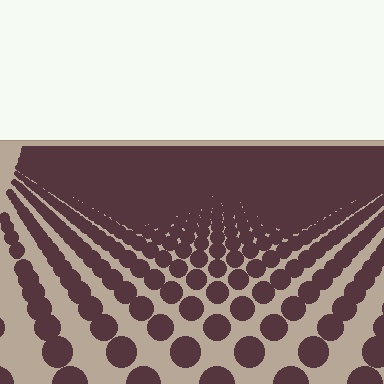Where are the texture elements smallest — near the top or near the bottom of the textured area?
Near the top.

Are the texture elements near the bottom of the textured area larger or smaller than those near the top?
Larger. Near the bottom, elements are closer to the viewer and appear at a bigger on-screen size.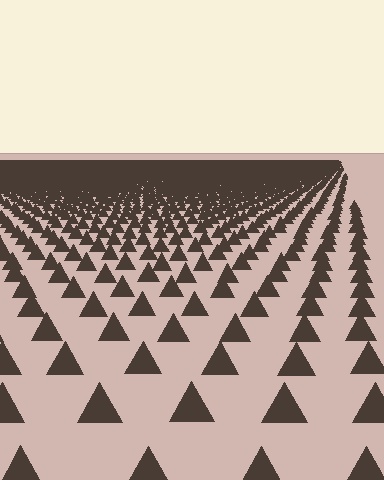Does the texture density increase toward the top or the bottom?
Density increases toward the top.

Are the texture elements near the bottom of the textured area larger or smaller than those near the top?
Larger. Near the bottom, elements are closer to the viewer and appear at a bigger on-screen size.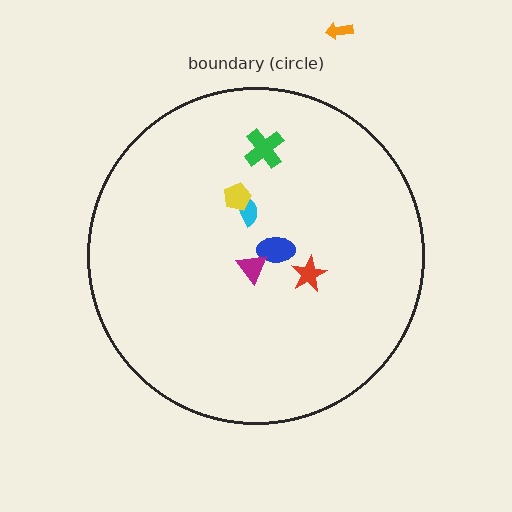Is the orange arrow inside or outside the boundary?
Outside.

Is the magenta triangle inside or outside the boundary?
Inside.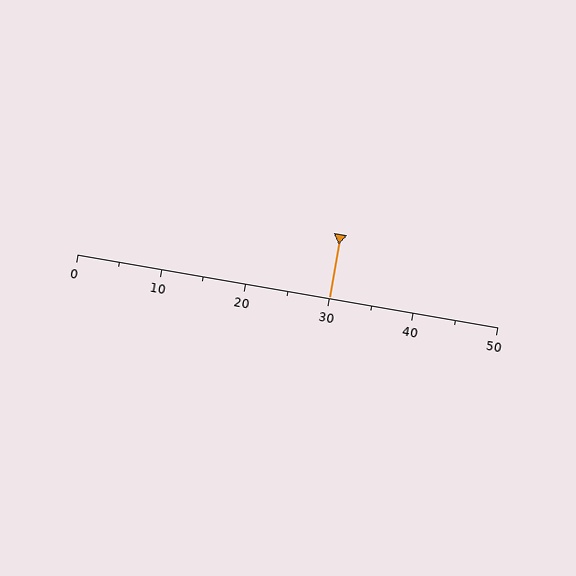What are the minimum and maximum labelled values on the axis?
The axis runs from 0 to 50.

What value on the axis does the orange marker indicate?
The marker indicates approximately 30.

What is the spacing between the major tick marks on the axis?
The major ticks are spaced 10 apart.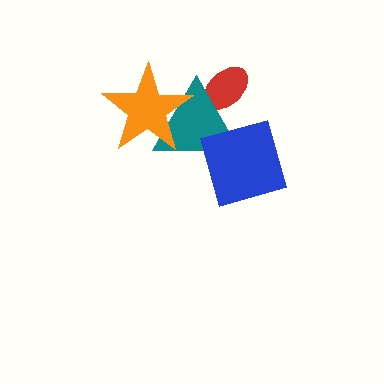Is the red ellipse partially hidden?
Yes, it is partially covered by another shape.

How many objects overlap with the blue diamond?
1 object overlaps with the blue diamond.